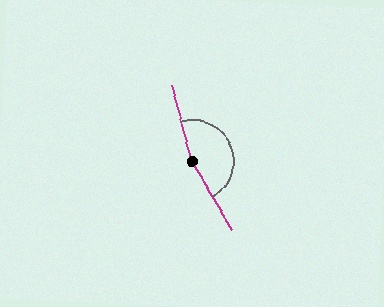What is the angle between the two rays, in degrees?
Approximately 164 degrees.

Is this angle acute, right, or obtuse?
It is obtuse.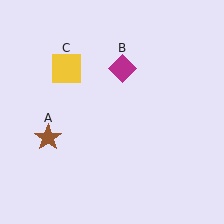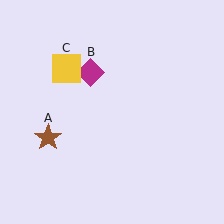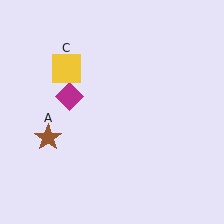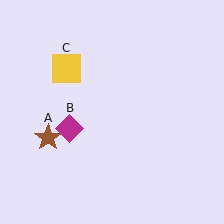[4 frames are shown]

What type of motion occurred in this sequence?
The magenta diamond (object B) rotated counterclockwise around the center of the scene.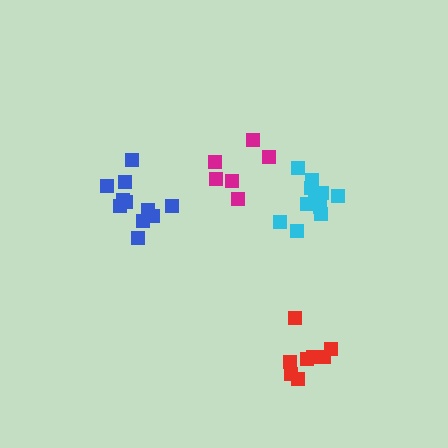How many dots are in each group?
Group 1: 11 dots, Group 2: 8 dots, Group 3: 12 dots, Group 4: 6 dots (37 total).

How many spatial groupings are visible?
There are 4 spatial groupings.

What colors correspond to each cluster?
The clusters are colored: blue, red, cyan, magenta.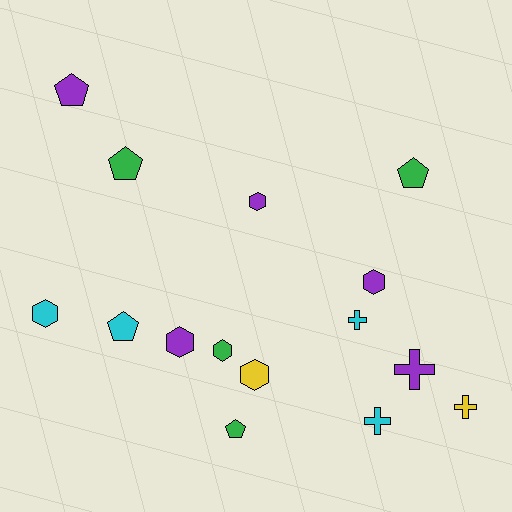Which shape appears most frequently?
Hexagon, with 6 objects.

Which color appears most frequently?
Purple, with 5 objects.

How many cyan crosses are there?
There are 2 cyan crosses.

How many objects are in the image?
There are 15 objects.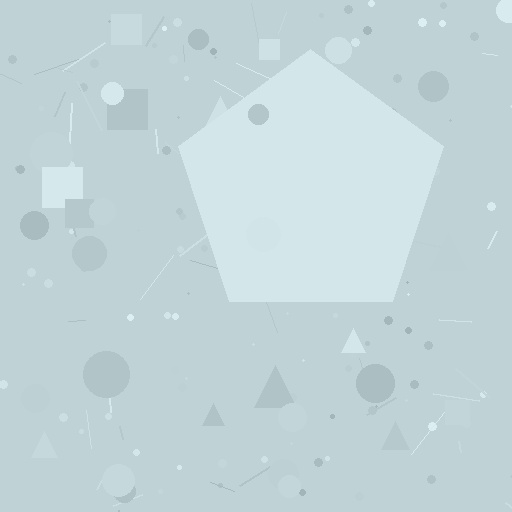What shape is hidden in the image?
A pentagon is hidden in the image.